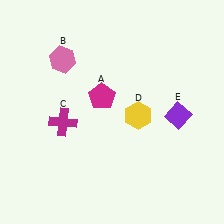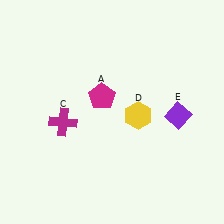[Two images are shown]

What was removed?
The pink hexagon (B) was removed in Image 2.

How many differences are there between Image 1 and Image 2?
There is 1 difference between the two images.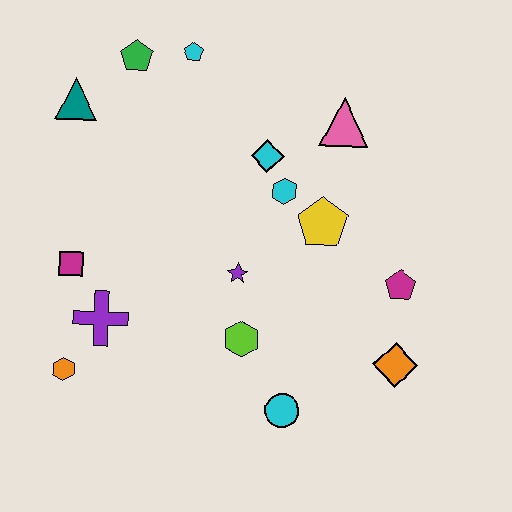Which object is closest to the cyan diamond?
The cyan hexagon is closest to the cyan diamond.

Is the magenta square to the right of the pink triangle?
No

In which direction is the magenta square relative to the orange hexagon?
The magenta square is above the orange hexagon.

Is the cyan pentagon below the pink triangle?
No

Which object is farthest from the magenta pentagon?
The teal triangle is farthest from the magenta pentagon.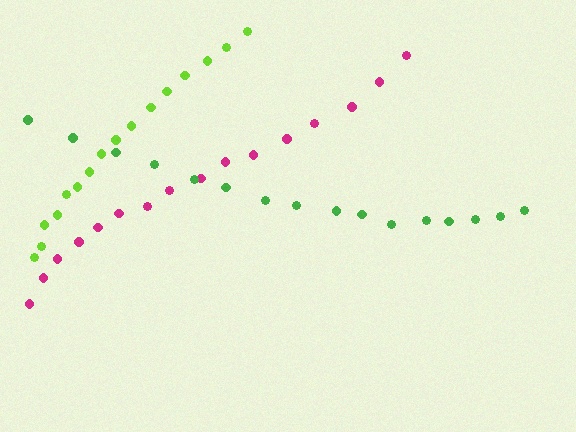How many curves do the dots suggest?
There are 3 distinct paths.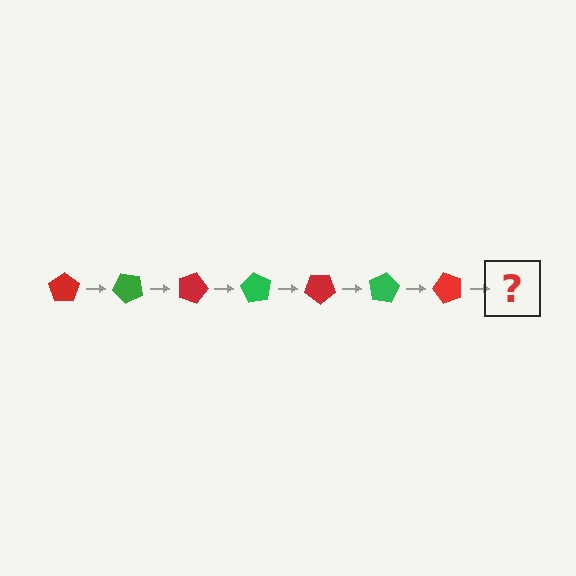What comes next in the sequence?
The next element should be a green pentagon, rotated 315 degrees from the start.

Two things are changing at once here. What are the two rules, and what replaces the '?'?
The two rules are that it rotates 45 degrees each step and the color cycles through red and green. The '?' should be a green pentagon, rotated 315 degrees from the start.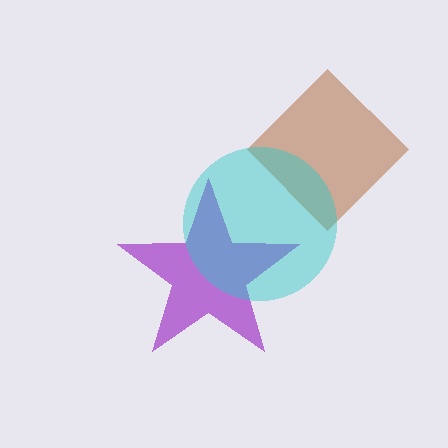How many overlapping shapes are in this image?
There are 3 overlapping shapes in the image.